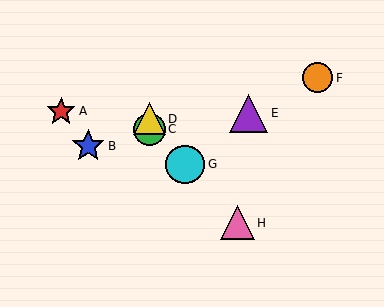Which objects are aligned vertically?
Objects C, D are aligned vertically.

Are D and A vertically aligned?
No, D is at x≈149 and A is at x≈61.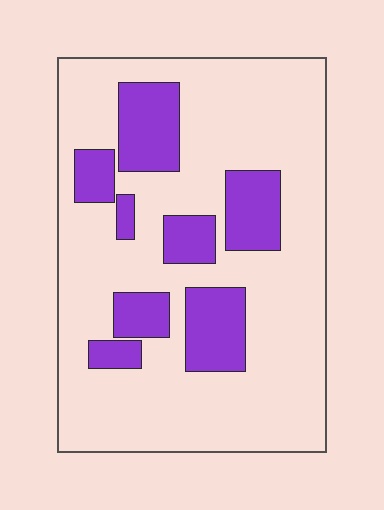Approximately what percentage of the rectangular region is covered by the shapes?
Approximately 25%.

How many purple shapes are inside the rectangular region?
8.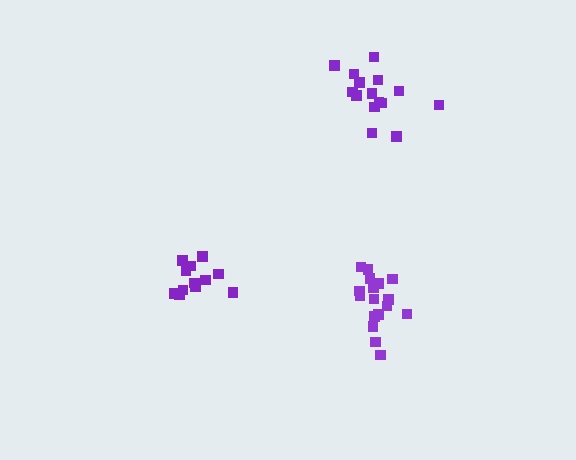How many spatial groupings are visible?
There are 3 spatial groupings.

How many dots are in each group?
Group 1: 12 dots, Group 2: 15 dots, Group 3: 17 dots (44 total).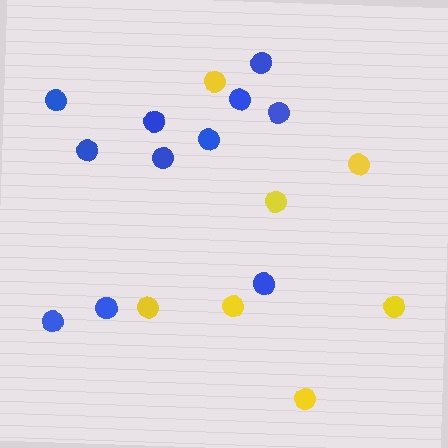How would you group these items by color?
There are 2 groups: one group of blue circles (11) and one group of yellow circles (7).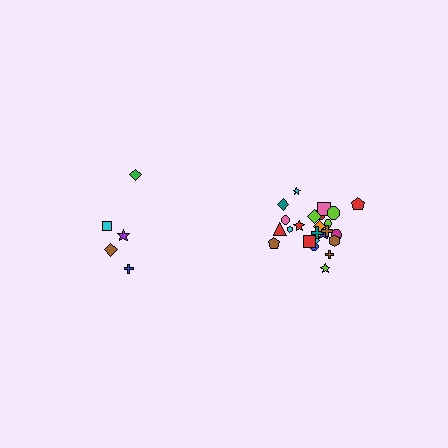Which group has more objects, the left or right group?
The right group.